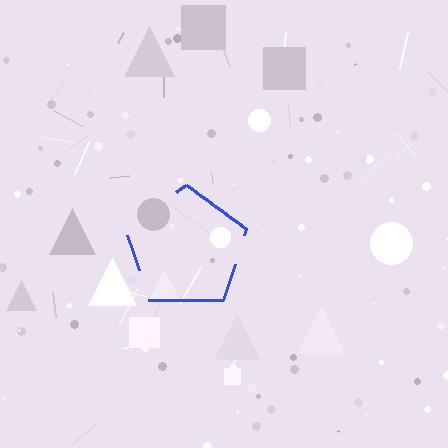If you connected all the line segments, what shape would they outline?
They would outline a pentagon.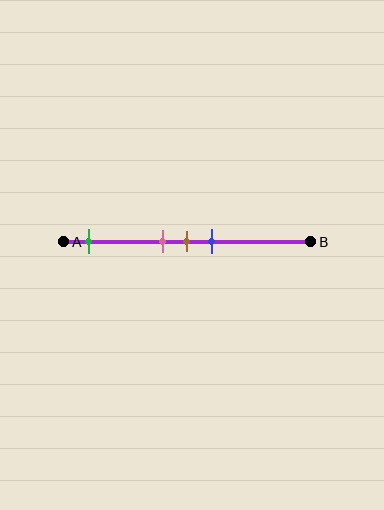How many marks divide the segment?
There are 4 marks dividing the segment.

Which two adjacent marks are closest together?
The pink and brown marks are the closest adjacent pair.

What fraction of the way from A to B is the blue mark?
The blue mark is approximately 60% (0.6) of the way from A to B.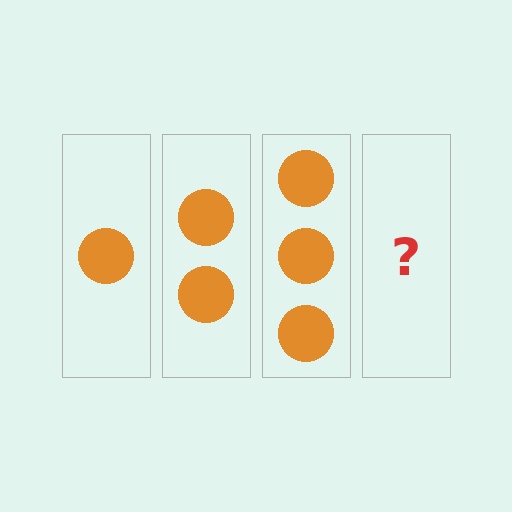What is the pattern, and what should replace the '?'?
The pattern is that each step adds one more circle. The '?' should be 4 circles.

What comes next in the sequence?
The next element should be 4 circles.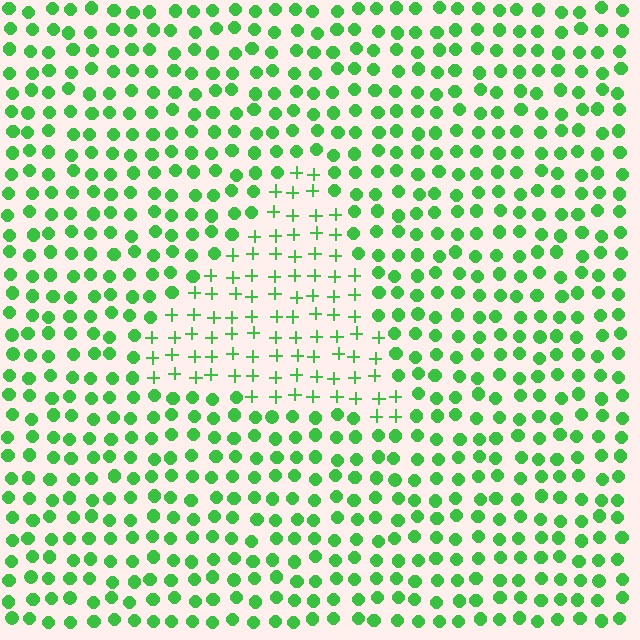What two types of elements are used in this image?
The image uses plus signs inside the triangle region and circles outside it.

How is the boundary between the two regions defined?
The boundary is defined by a change in element shape: plus signs inside vs. circles outside. All elements share the same color and spacing.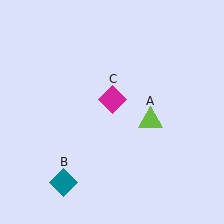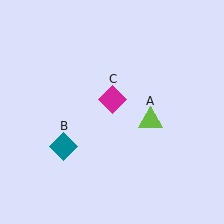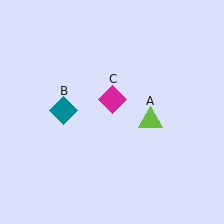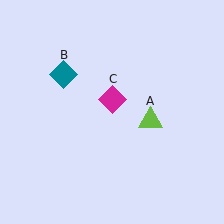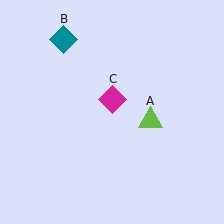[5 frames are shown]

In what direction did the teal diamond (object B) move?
The teal diamond (object B) moved up.